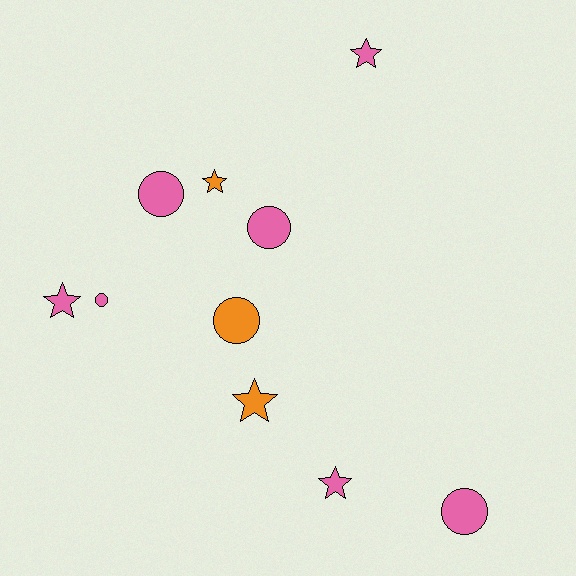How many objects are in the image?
There are 10 objects.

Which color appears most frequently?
Pink, with 7 objects.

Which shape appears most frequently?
Circle, with 5 objects.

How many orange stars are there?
There are 2 orange stars.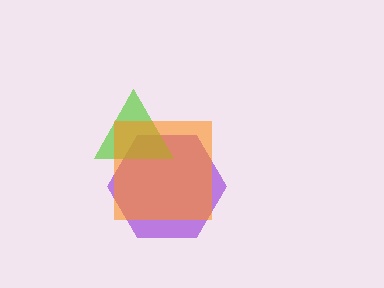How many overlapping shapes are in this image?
There are 3 overlapping shapes in the image.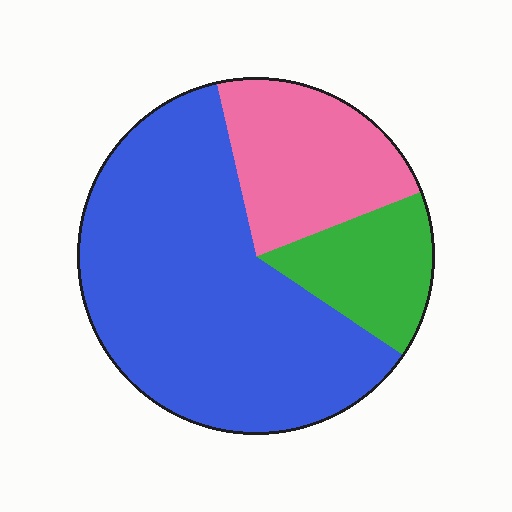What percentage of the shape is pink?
Pink takes up about one quarter (1/4) of the shape.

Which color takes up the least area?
Green, at roughly 15%.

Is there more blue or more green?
Blue.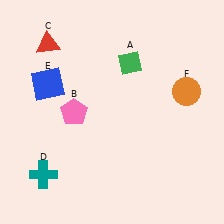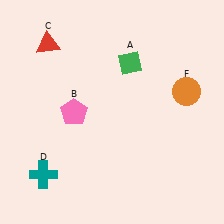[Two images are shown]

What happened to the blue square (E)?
The blue square (E) was removed in Image 2. It was in the top-left area of Image 1.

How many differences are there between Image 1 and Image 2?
There is 1 difference between the two images.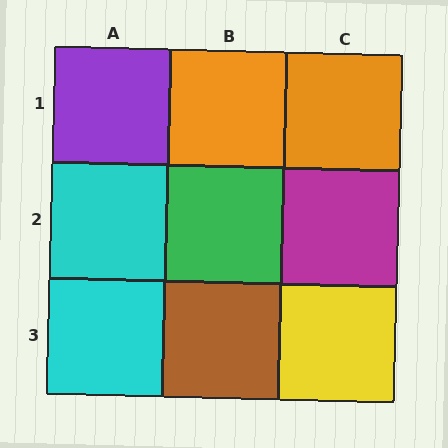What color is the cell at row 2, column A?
Cyan.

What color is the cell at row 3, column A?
Cyan.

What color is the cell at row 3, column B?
Brown.